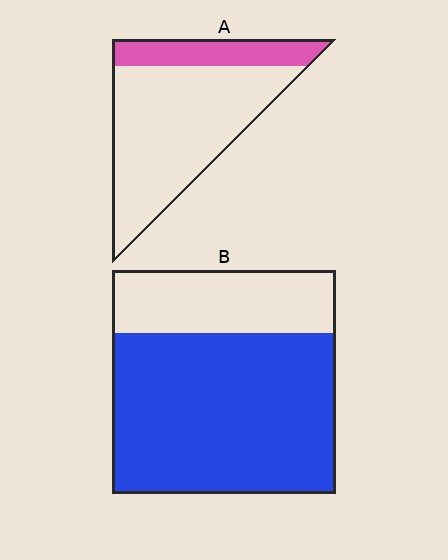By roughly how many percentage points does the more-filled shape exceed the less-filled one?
By roughly 50 percentage points (B over A).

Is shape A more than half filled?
No.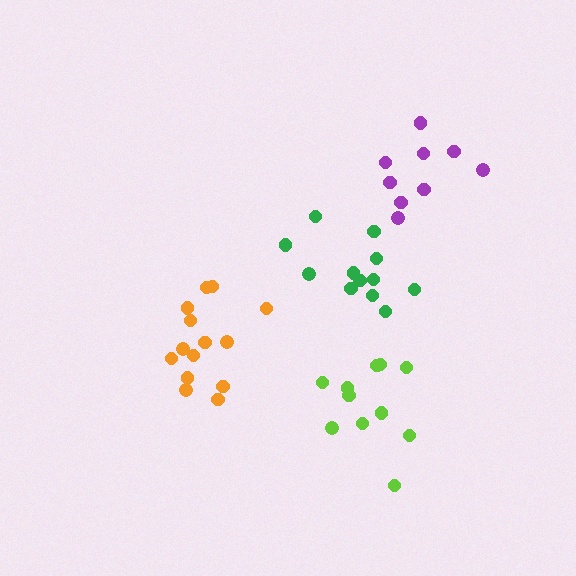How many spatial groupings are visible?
There are 4 spatial groupings.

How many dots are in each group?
Group 1: 14 dots, Group 2: 9 dots, Group 3: 11 dots, Group 4: 12 dots (46 total).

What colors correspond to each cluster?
The clusters are colored: orange, purple, lime, green.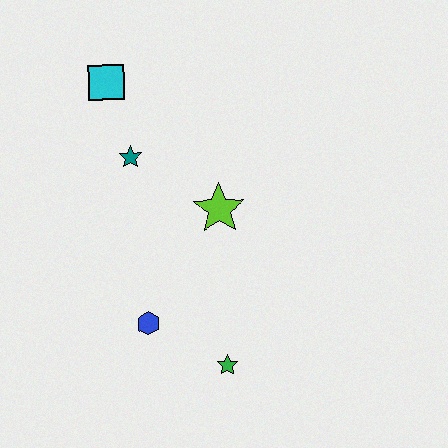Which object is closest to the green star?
The blue hexagon is closest to the green star.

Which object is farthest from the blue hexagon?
The cyan square is farthest from the blue hexagon.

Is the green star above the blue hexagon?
No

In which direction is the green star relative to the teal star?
The green star is below the teal star.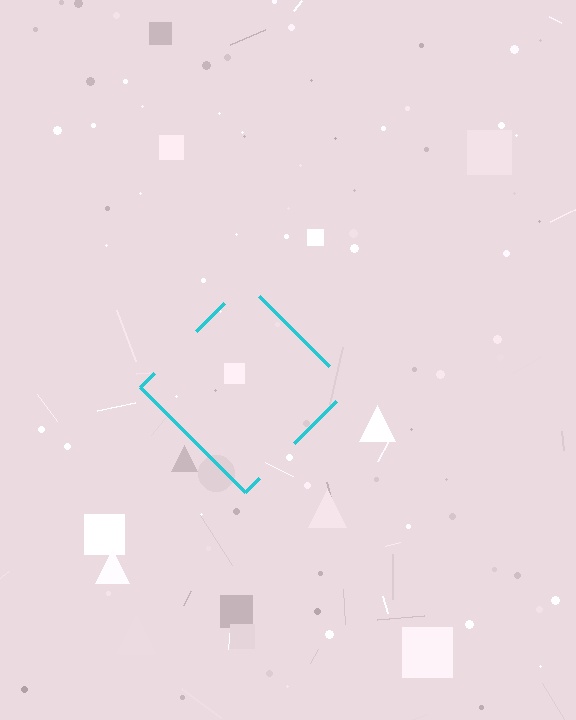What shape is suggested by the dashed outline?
The dashed outline suggests a diamond.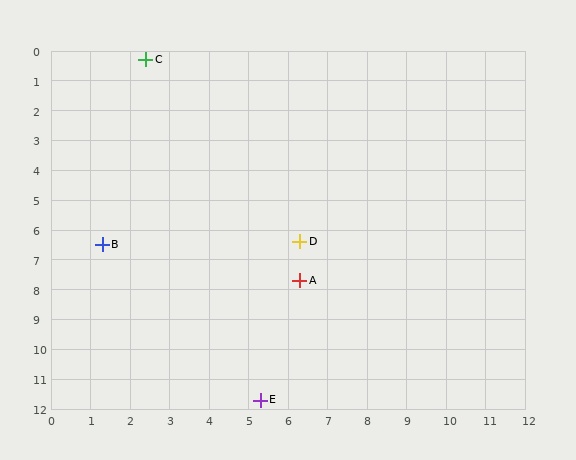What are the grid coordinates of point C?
Point C is at approximately (2.4, 0.3).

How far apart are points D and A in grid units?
Points D and A are about 1.3 grid units apart.